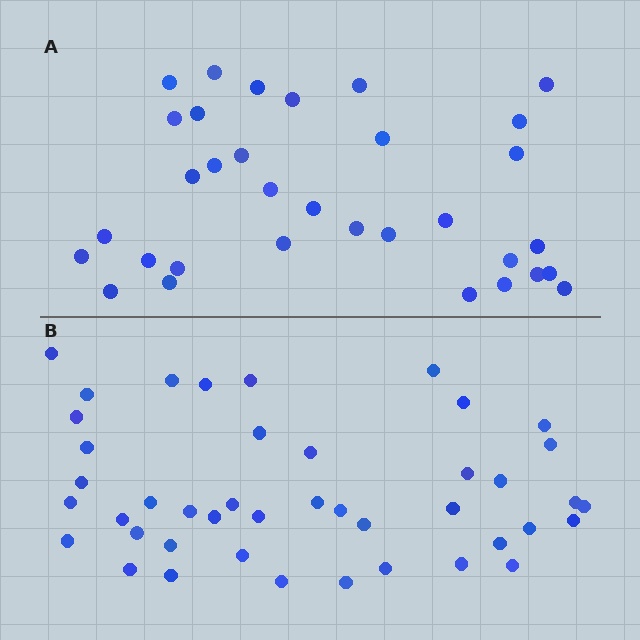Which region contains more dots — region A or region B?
Region B (the bottom region) has more dots.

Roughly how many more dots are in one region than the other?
Region B has roughly 10 or so more dots than region A.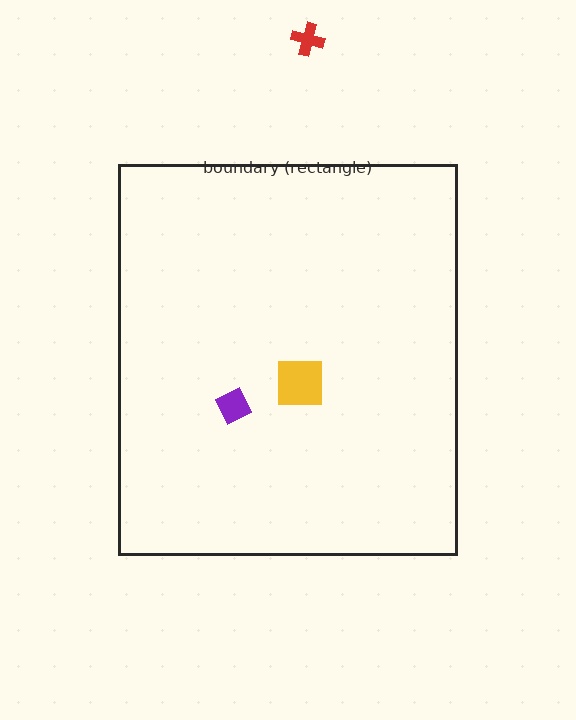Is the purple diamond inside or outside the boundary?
Inside.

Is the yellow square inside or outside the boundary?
Inside.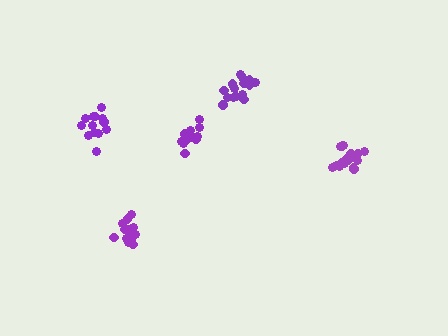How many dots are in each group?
Group 1: 13 dots, Group 2: 15 dots, Group 3: 17 dots, Group 4: 15 dots, Group 5: 17 dots (77 total).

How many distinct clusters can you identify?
There are 5 distinct clusters.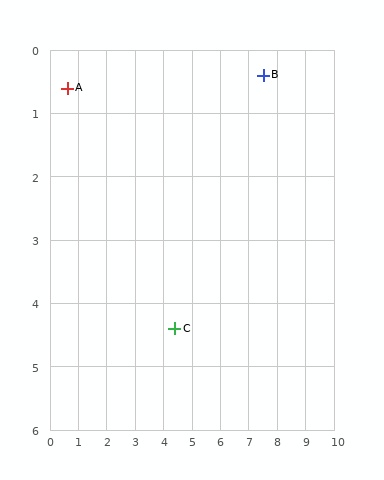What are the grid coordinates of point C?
Point C is at approximately (4.4, 4.4).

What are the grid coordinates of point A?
Point A is at approximately (0.6, 0.6).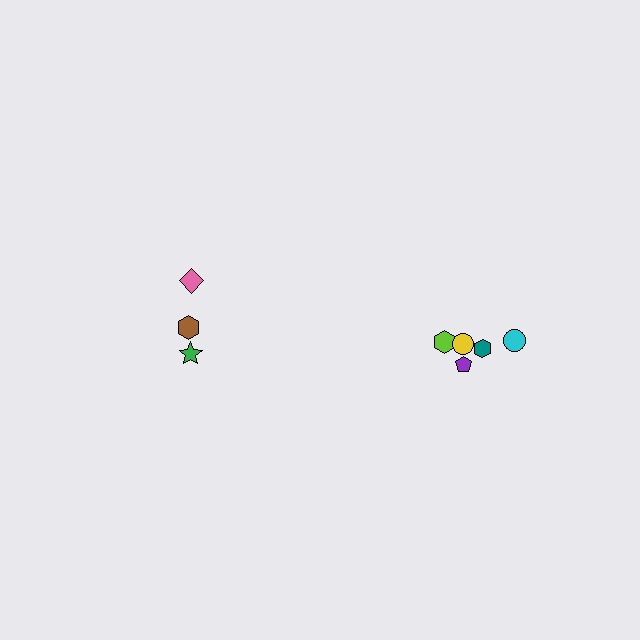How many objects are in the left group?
There are 3 objects.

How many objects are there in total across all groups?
There are 8 objects.